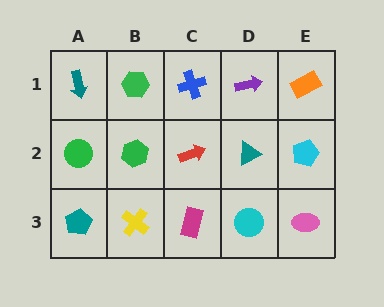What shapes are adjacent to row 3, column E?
A cyan pentagon (row 2, column E), a cyan circle (row 3, column D).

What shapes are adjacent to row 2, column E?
An orange rectangle (row 1, column E), a pink ellipse (row 3, column E), a teal triangle (row 2, column D).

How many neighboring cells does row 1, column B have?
3.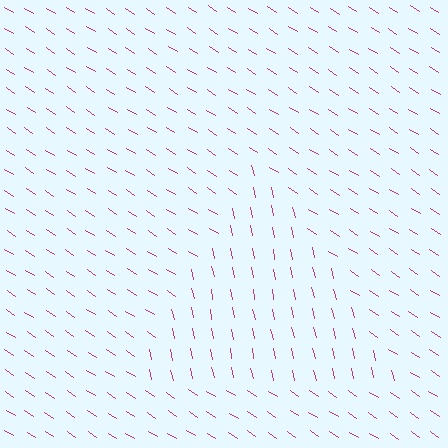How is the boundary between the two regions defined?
The boundary is defined purely by a change in line orientation (approximately 45 degrees difference). All lines are the same color and thickness.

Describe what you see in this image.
The image is filled with small magenta line segments. A triangle region in the image has lines oriented differently from the surrounding lines, creating a visible texture boundary.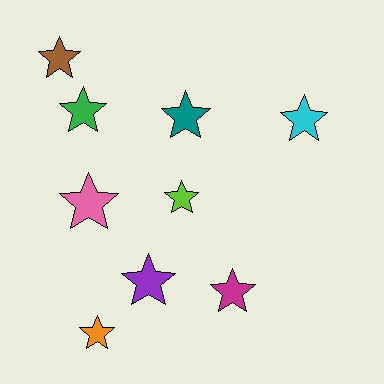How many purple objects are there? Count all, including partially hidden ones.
There is 1 purple object.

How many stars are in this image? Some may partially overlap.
There are 9 stars.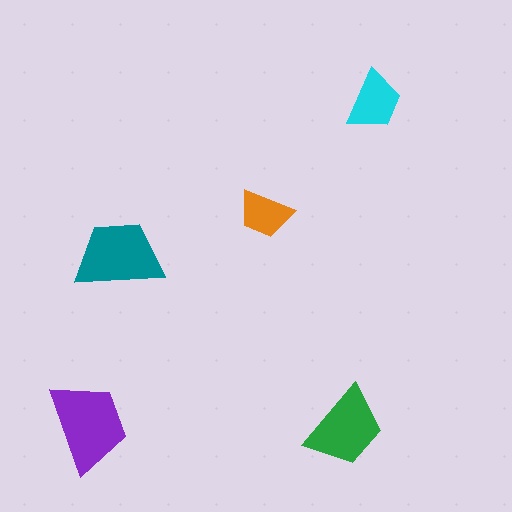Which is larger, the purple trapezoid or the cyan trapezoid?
The purple one.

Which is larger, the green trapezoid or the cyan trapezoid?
The green one.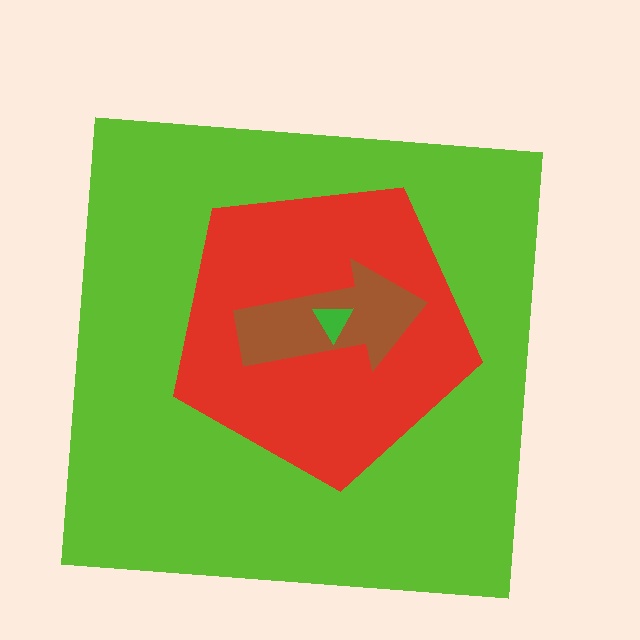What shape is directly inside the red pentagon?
The brown arrow.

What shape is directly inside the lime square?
The red pentagon.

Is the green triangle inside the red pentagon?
Yes.